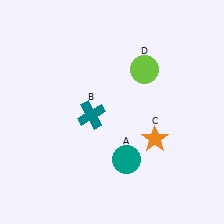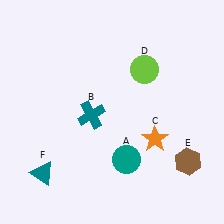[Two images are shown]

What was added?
A brown hexagon (E), a teal triangle (F) were added in Image 2.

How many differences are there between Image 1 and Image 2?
There are 2 differences between the two images.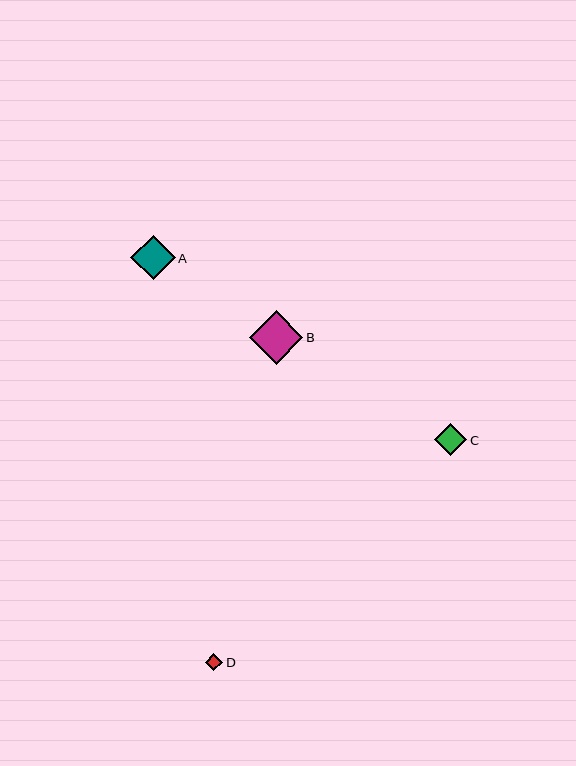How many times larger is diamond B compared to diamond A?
Diamond B is approximately 1.2 times the size of diamond A.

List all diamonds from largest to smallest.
From largest to smallest: B, A, C, D.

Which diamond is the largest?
Diamond B is the largest with a size of approximately 54 pixels.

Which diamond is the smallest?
Diamond D is the smallest with a size of approximately 17 pixels.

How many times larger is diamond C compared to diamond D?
Diamond C is approximately 1.8 times the size of diamond D.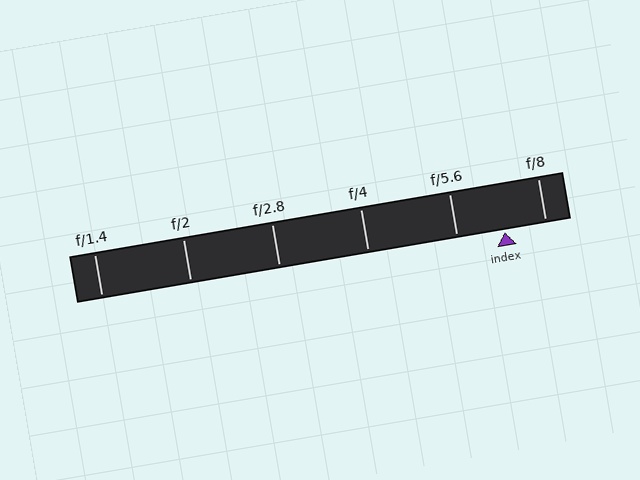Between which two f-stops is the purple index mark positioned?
The index mark is between f/5.6 and f/8.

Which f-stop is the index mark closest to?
The index mark is closest to f/8.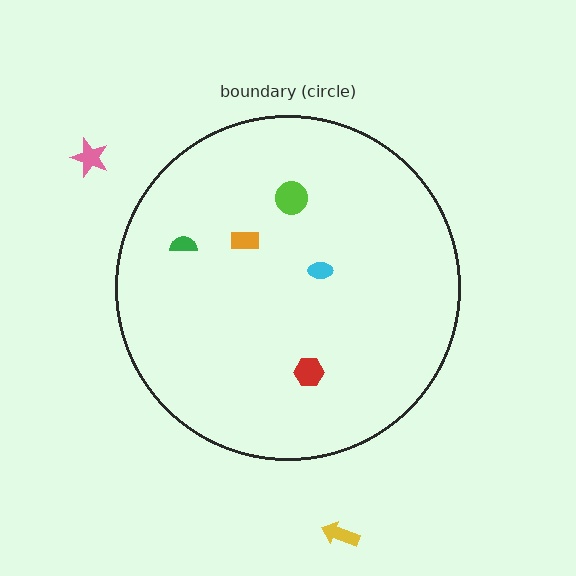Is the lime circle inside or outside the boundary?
Inside.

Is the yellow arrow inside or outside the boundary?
Outside.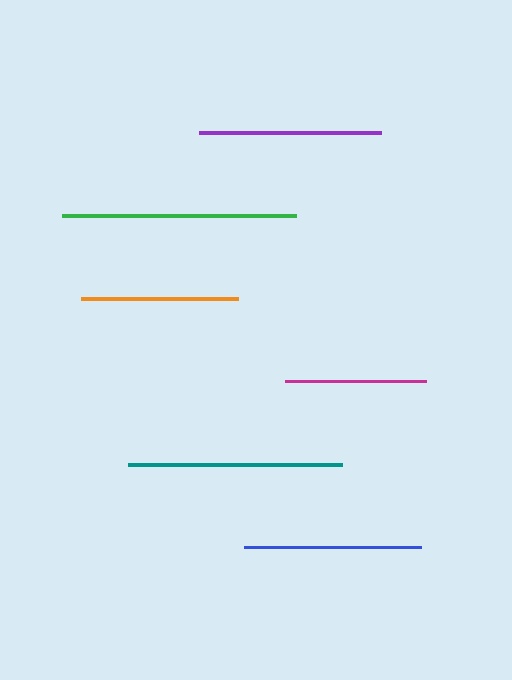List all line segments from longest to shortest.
From longest to shortest: green, teal, purple, blue, orange, magenta.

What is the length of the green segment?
The green segment is approximately 235 pixels long.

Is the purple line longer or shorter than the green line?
The green line is longer than the purple line.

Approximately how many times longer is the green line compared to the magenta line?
The green line is approximately 1.7 times the length of the magenta line.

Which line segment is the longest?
The green line is the longest at approximately 235 pixels.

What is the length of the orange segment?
The orange segment is approximately 157 pixels long.